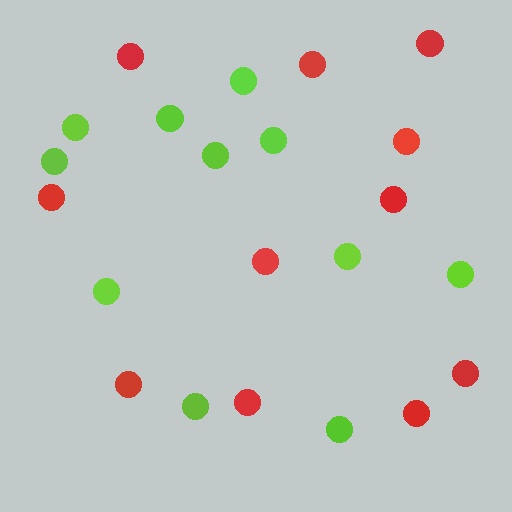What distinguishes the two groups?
There are 2 groups: one group of lime circles (11) and one group of red circles (11).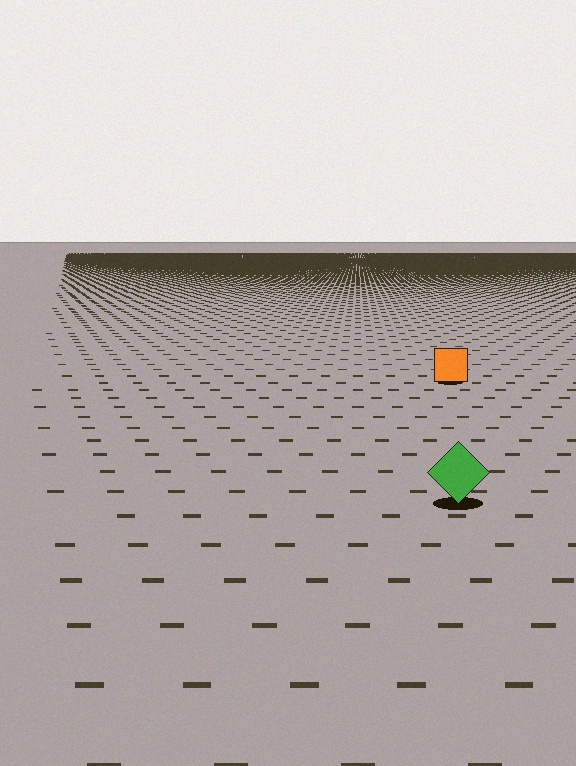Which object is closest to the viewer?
The green diamond is closest. The texture marks near it are larger and more spread out.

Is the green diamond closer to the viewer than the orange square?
Yes. The green diamond is closer — you can tell from the texture gradient: the ground texture is coarser near it.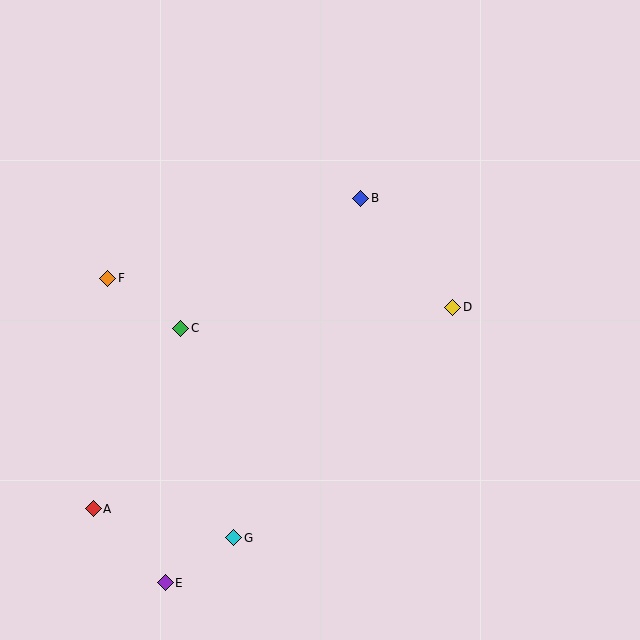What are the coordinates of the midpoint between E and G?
The midpoint between E and G is at (199, 560).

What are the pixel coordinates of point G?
Point G is at (234, 538).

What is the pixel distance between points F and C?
The distance between F and C is 89 pixels.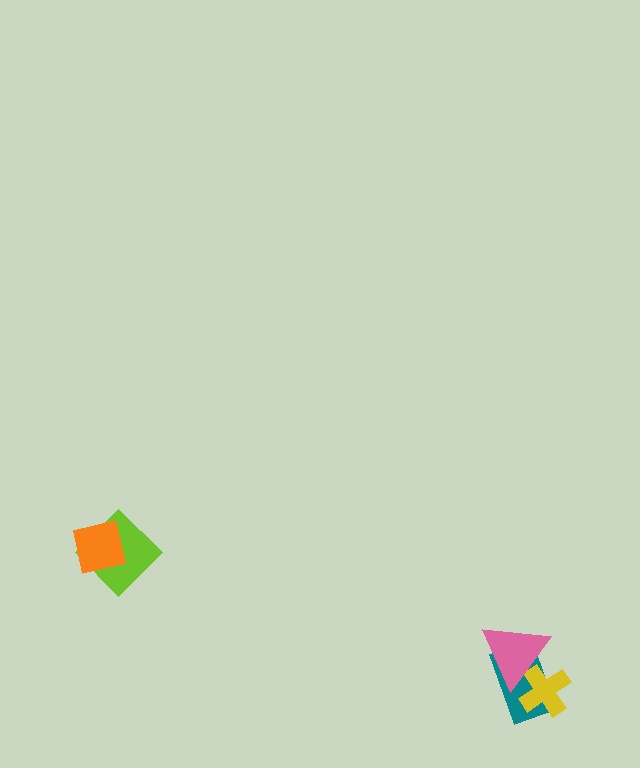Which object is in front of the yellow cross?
The pink triangle is in front of the yellow cross.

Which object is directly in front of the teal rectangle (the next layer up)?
The yellow cross is directly in front of the teal rectangle.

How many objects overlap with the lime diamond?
1 object overlaps with the lime diamond.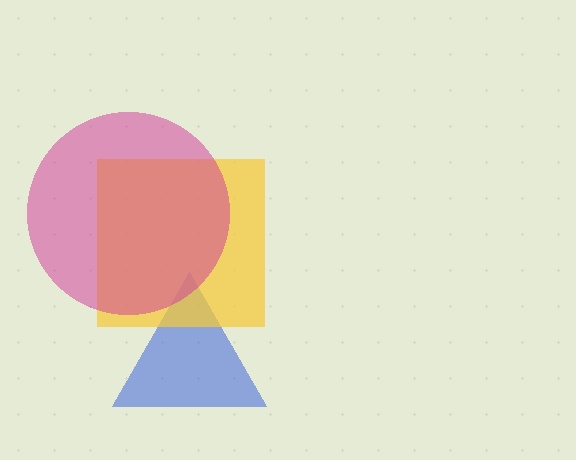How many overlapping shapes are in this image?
There are 3 overlapping shapes in the image.